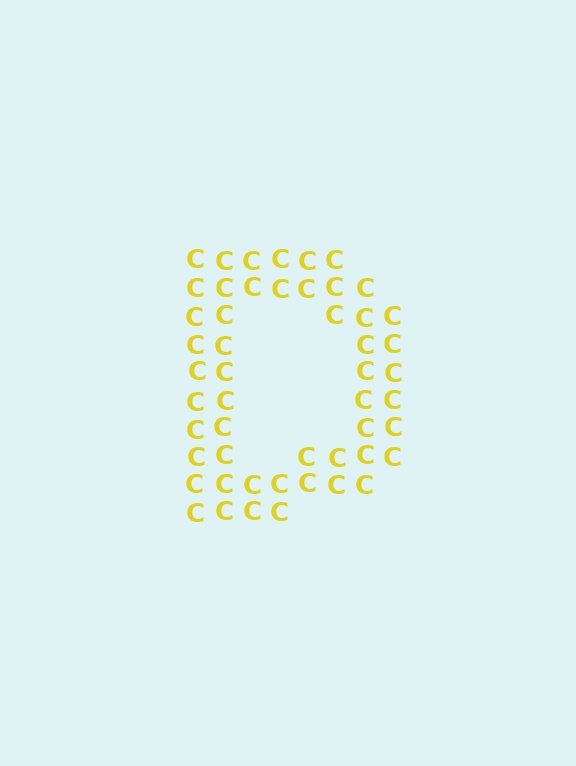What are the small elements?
The small elements are letter C's.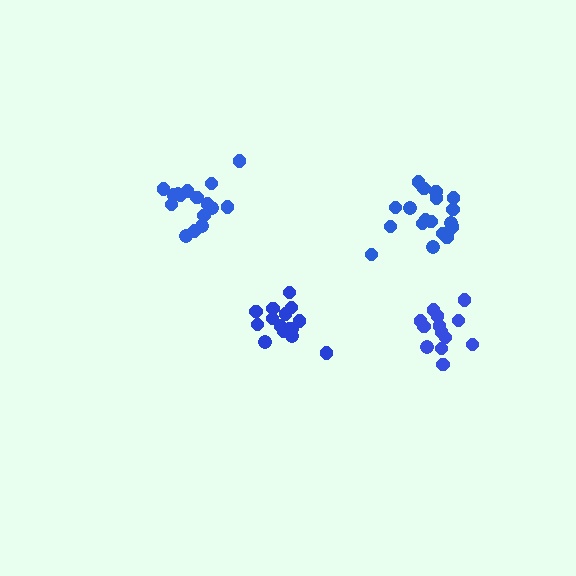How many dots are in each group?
Group 1: 15 dots, Group 2: 13 dots, Group 3: 17 dots, Group 4: 19 dots (64 total).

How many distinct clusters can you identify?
There are 4 distinct clusters.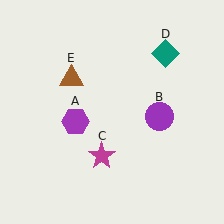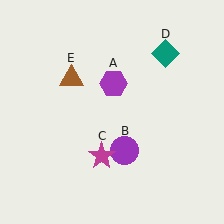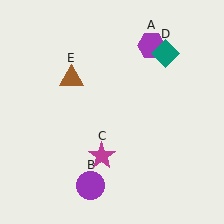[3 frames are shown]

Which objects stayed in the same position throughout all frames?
Magenta star (object C) and teal diamond (object D) and brown triangle (object E) remained stationary.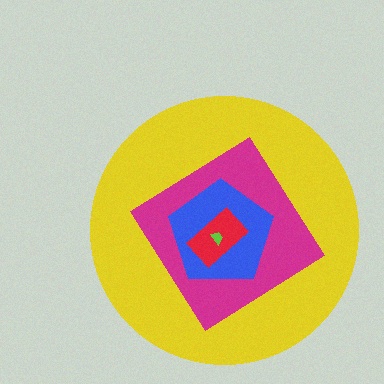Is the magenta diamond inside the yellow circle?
Yes.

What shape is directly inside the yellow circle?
The magenta diamond.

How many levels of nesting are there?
5.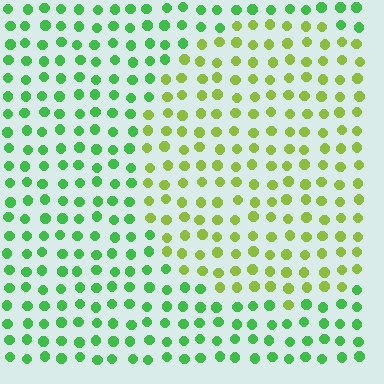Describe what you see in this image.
The image is filled with small green elements in a uniform arrangement. A circle-shaped region is visible where the elements are tinted to a slightly different hue, forming a subtle color boundary.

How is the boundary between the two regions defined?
The boundary is defined purely by a slight shift in hue (about 41 degrees). Spacing, size, and orientation are identical on both sides.